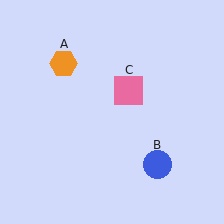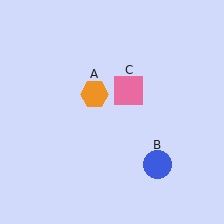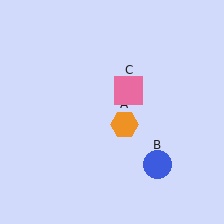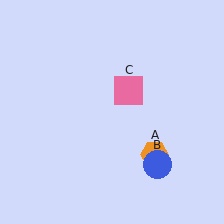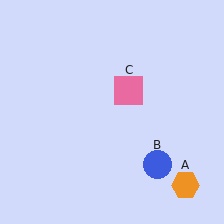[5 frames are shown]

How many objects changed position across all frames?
1 object changed position: orange hexagon (object A).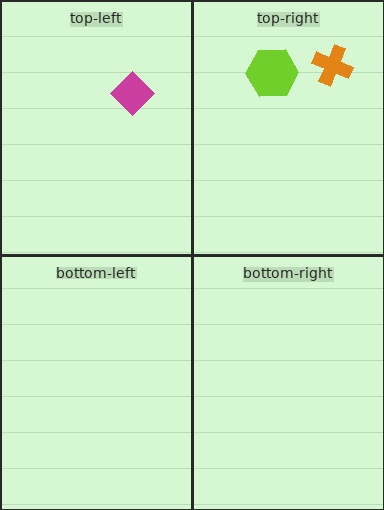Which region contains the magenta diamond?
The top-left region.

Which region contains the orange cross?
The top-right region.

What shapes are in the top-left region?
The magenta diamond.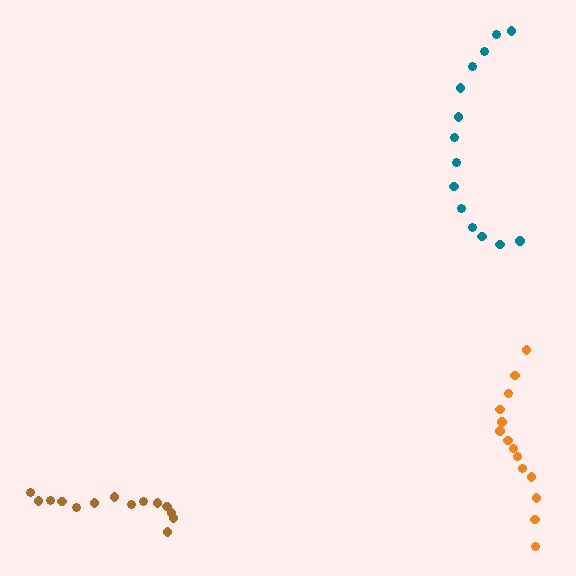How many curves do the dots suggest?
There are 3 distinct paths.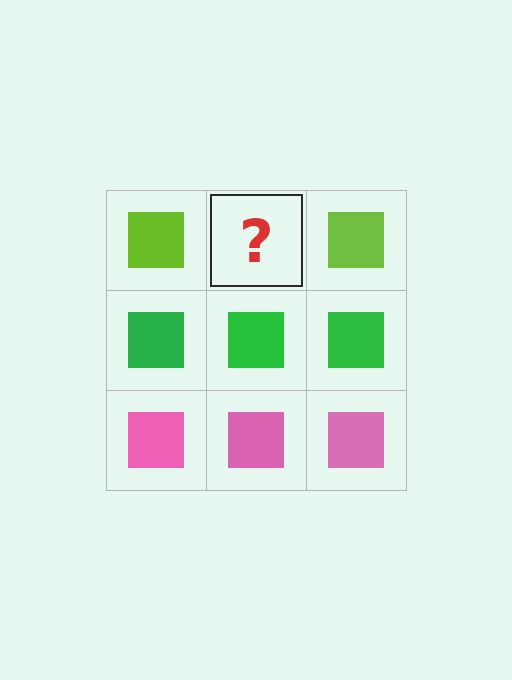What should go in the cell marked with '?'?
The missing cell should contain a lime square.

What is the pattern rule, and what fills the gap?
The rule is that each row has a consistent color. The gap should be filled with a lime square.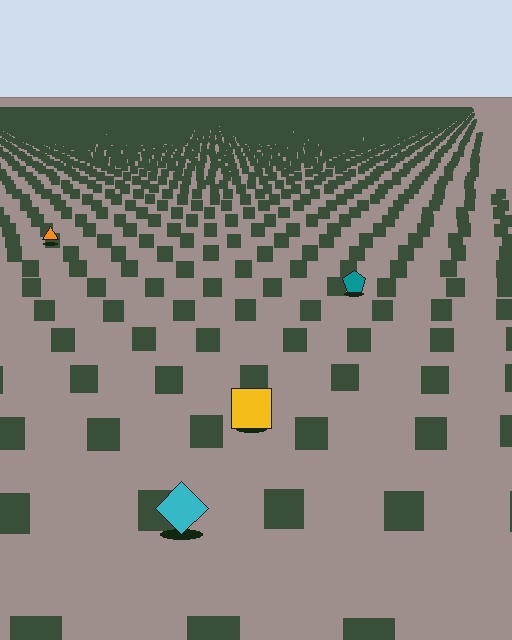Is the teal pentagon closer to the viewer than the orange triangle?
Yes. The teal pentagon is closer — you can tell from the texture gradient: the ground texture is coarser near it.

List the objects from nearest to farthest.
From nearest to farthest: the cyan diamond, the yellow square, the teal pentagon, the orange triangle.